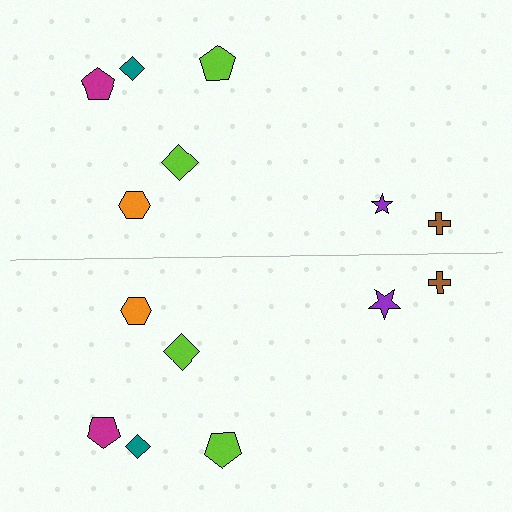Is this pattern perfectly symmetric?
No, the pattern is not perfectly symmetric. The purple star on the bottom side has a different size than its mirror counterpart.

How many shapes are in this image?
There are 14 shapes in this image.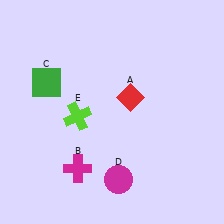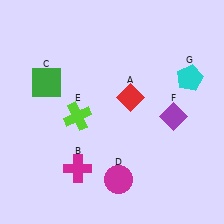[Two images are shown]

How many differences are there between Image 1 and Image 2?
There are 2 differences between the two images.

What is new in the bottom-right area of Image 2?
A purple diamond (F) was added in the bottom-right area of Image 2.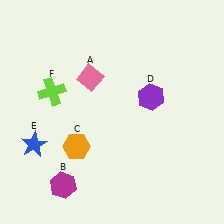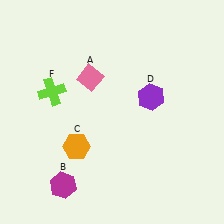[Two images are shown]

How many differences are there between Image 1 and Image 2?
There is 1 difference between the two images.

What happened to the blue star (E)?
The blue star (E) was removed in Image 2. It was in the bottom-left area of Image 1.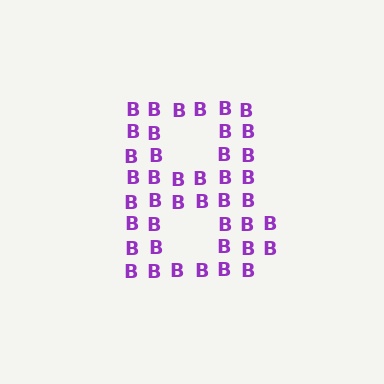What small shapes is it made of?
It is made of small letter B's.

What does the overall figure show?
The overall figure shows the letter B.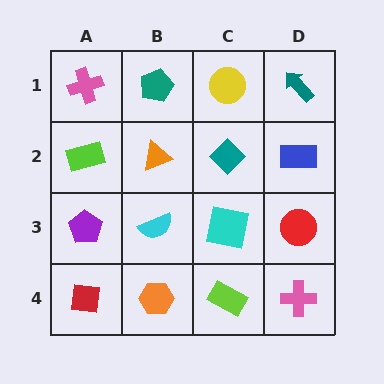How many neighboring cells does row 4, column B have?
3.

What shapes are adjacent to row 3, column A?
A lime rectangle (row 2, column A), a red square (row 4, column A), a cyan semicircle (row 3, column B).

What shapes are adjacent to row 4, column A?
A purple pentagon (row 3, column A), an orange hexagon (row 4, column B).